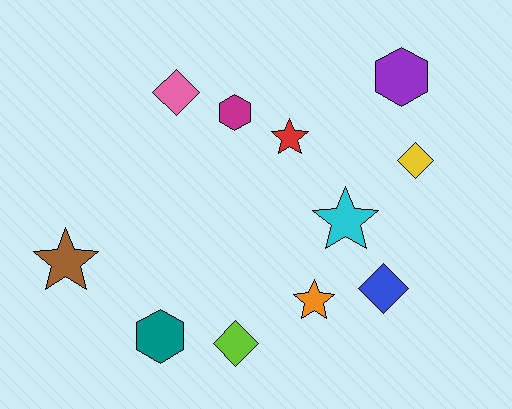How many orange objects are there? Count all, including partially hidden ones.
There is 1 orange object.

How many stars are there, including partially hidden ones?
There are 4 stars.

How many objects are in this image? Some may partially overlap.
There are 11 objects.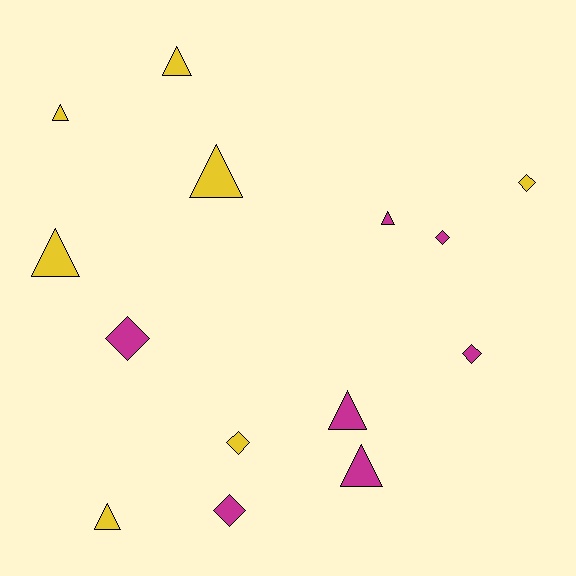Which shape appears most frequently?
Triangle, with 8 objects.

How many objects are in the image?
There are 14 objects.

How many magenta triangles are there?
There are 3 magenta triangles.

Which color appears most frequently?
Magenta, with 7 objects.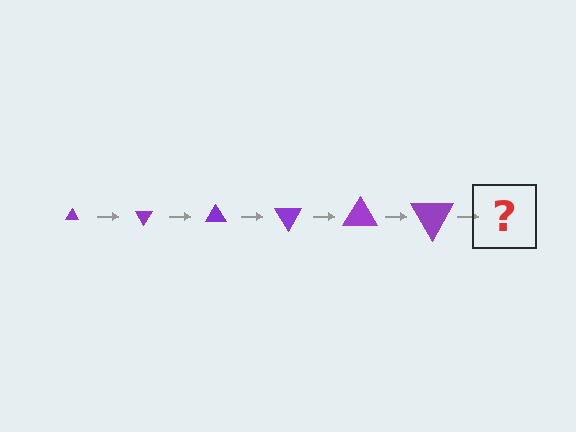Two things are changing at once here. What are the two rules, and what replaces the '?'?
The two rules are that the triangle grows larger each step and it rotates 60 degrees each step. The '?' should be a triangle, larger than the previous one and rotated 360 degrees from the start.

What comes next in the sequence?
The next element should be a triangle, larger than the previous one and rotated 360 degrees from the start.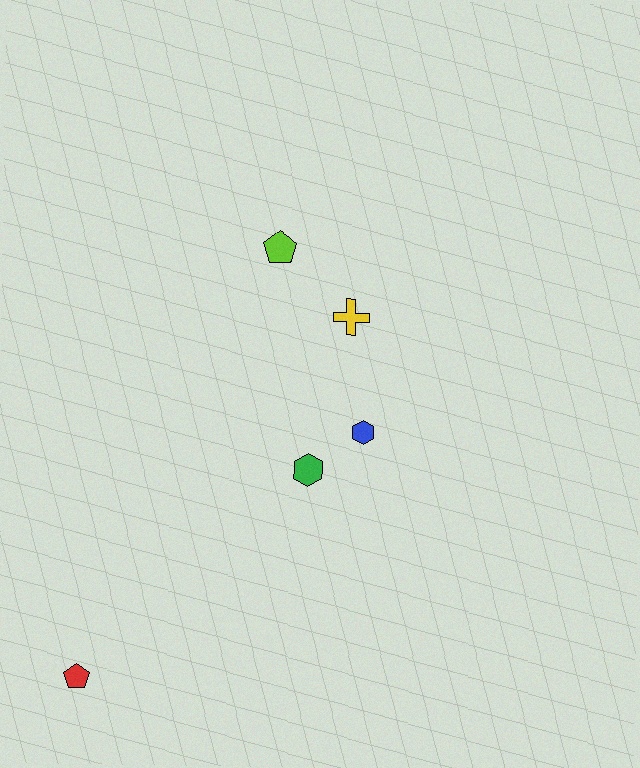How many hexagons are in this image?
There are 2 hexagons.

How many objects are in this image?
There are 5 objects.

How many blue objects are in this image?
There is 1 blue object.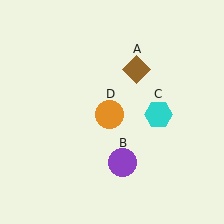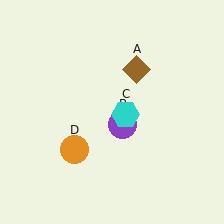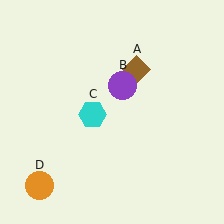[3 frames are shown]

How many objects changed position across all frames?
3 objects changed position: purple circle (object B), cyan hexagon (object C), orange circle (object D).